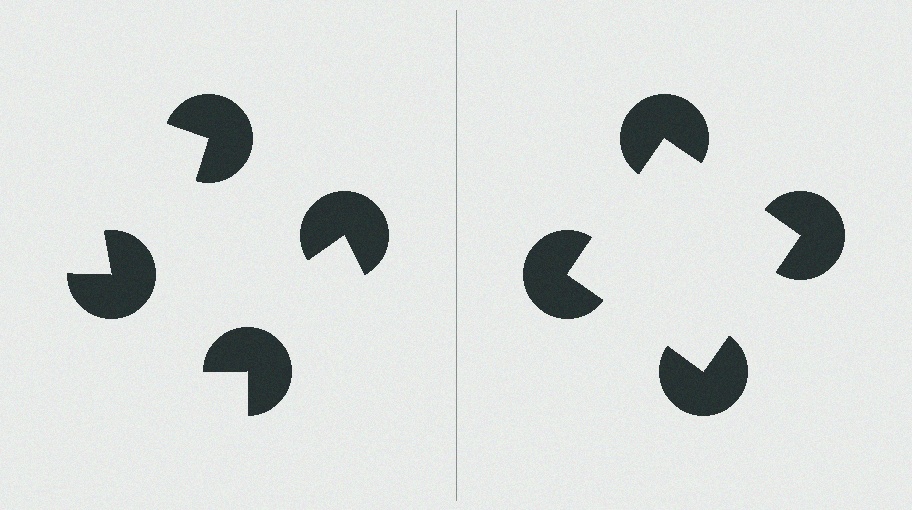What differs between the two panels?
The pac-man discs are positioned identically on both sides; only the wedge orientations differ. On the right they align to a square; on the left they are misaligned.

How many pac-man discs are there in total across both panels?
8 — 4 on each side.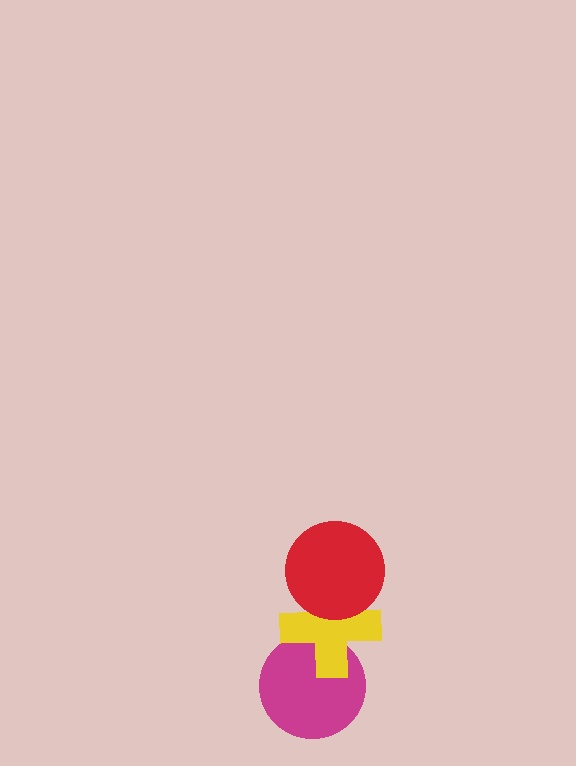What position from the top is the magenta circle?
The magenta circle is 3rd from the top.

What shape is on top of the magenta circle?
The yellow cross is on top of the magenta circle.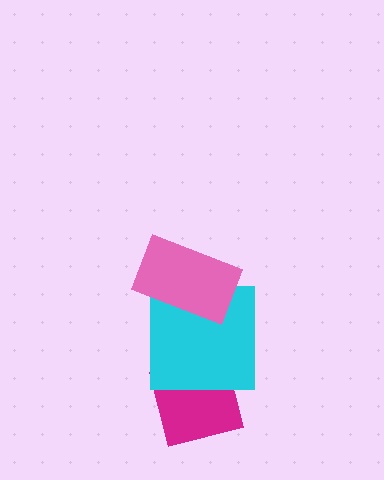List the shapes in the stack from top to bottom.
From top to bottom: the pink rectangle, the cyan square, the magenta square.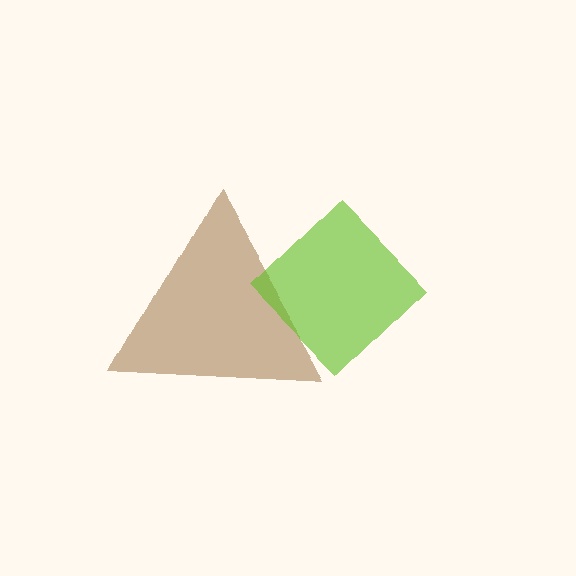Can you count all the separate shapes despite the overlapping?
Yes, there are 2 separate shapes.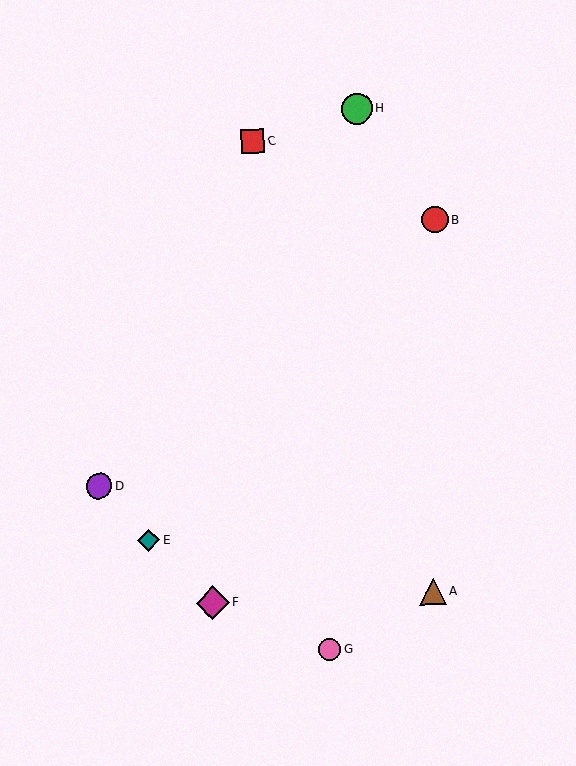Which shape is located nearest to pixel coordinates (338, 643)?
The pink circle (labeled G) at (330, 649) is nearest to that location.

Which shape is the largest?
The magenta diamond (labeled F) is the largest.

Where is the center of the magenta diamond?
The center of the magenta diamond is at (213, 603).